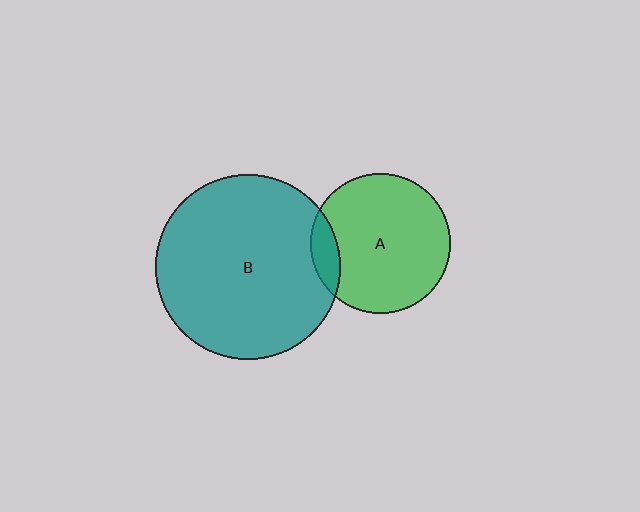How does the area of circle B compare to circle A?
Approximately 1.7 times.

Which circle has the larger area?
Circle B (teal).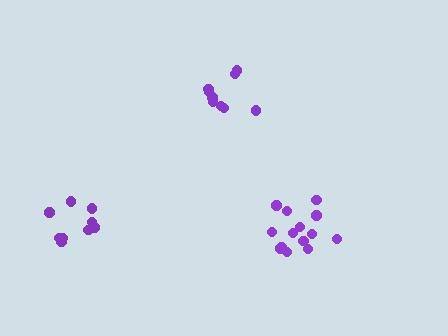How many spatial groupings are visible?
There are 3 spatial groupings.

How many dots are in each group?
Group 1: 9 dots, Group 2: 14 dots, Group 3: 9 dots (32 total).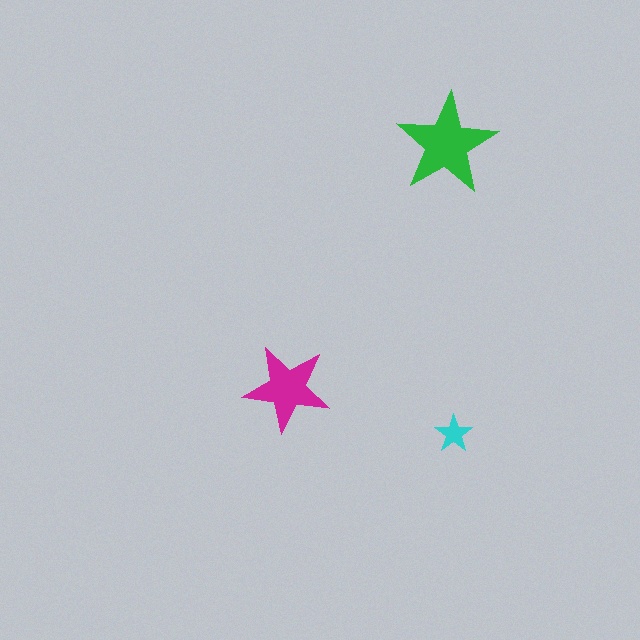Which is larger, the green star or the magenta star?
The green one.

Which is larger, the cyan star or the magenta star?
The magenta one.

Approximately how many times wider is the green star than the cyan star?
About 2.5 times wider.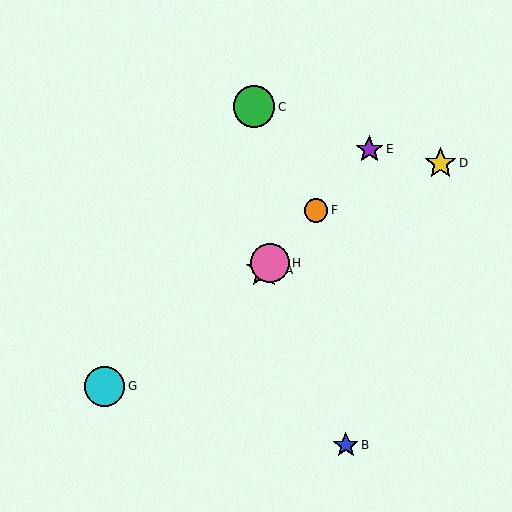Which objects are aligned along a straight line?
Objects A, E, F, H are aligned along a straight line.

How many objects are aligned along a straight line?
4 objects (A, E, F, H) are aligned along a straight line.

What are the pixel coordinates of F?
Object F is at (316, 210).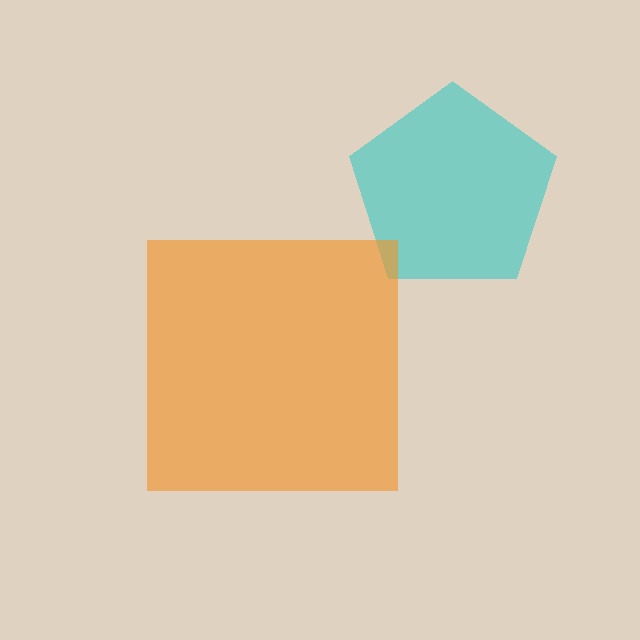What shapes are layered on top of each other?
The layered shapes are: a cyan pentagon, an orange square.